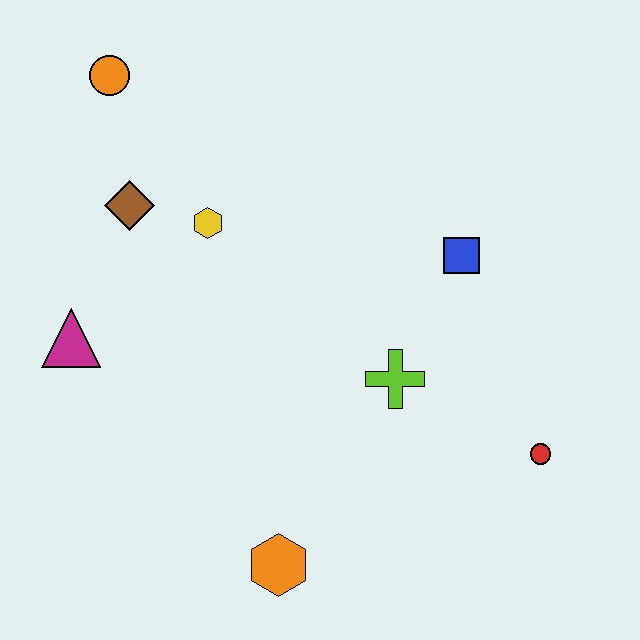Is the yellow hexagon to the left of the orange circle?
No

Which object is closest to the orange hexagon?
The lime cross is closest to the orange hexagon.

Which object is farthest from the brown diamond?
The red circle is farthest from the brown diamond.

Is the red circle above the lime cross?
No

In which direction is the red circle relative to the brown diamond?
The red circle is to the right of the brown diamond.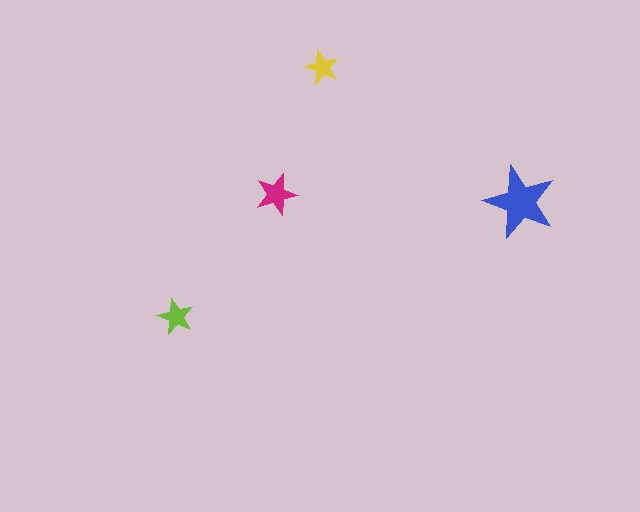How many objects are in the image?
There are 4 objects in the image.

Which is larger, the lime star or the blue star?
The blue one.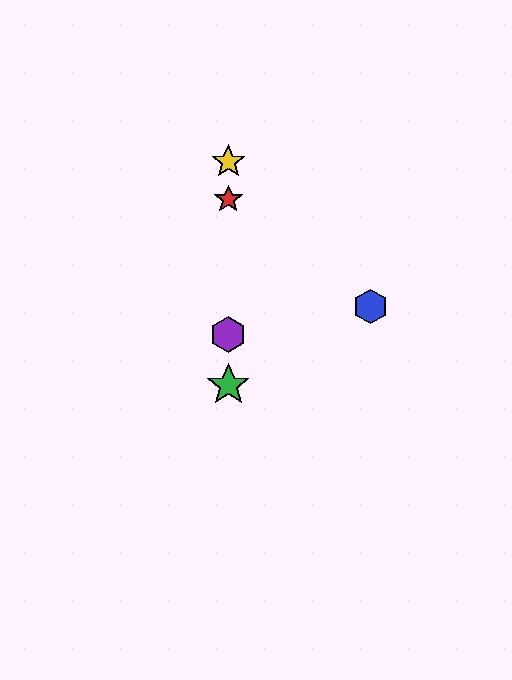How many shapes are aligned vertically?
4 shapes (the red star, the green star, the yellow star, the purple hexagon) are aligned vertically.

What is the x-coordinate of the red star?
The red star is at x≈228.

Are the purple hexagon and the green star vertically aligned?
Yes, both are at x≈228.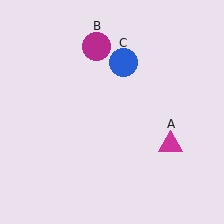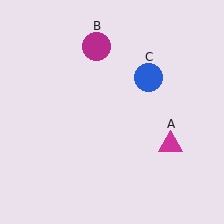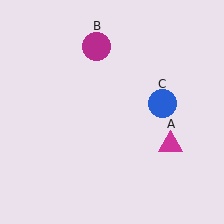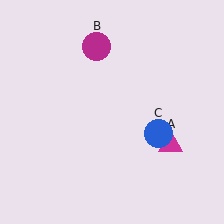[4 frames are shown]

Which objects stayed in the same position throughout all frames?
Magenta triangle (object A) and magenta circle (object B) remained stationary.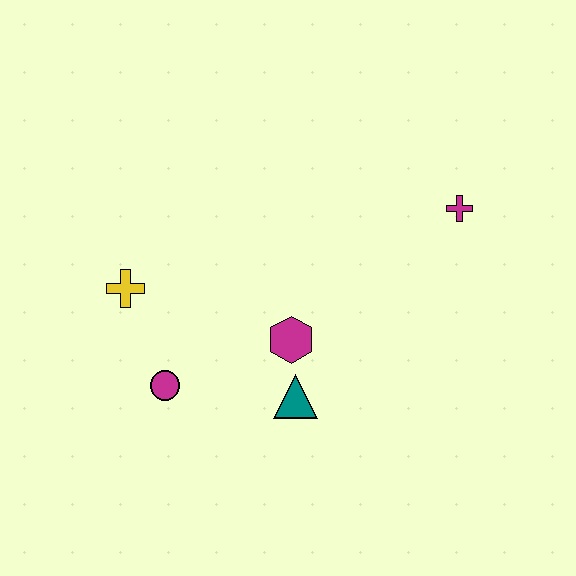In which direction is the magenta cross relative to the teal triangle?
The magenta cross is above the teal triangle.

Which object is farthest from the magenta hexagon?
The magenta cross is farthest from the magenta hexagon.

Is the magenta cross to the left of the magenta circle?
No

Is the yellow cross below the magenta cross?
Yes